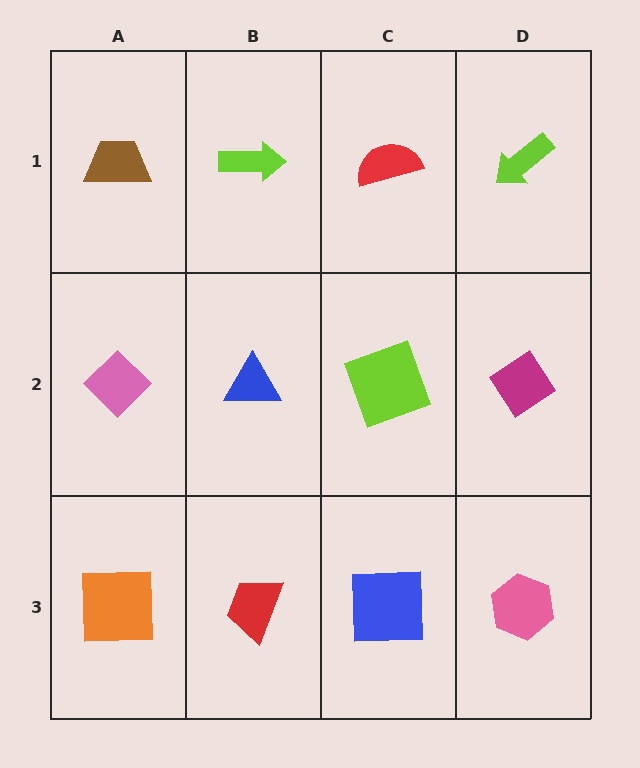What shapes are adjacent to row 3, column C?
A lime square (row 2, column C), a red trapezoid (row 3, column B), a pink hexagon (row 3, column D).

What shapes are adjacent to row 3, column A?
A pink diamond (row 2, column A), a red trapezoid (row 3, column B).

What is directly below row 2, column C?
A blue square.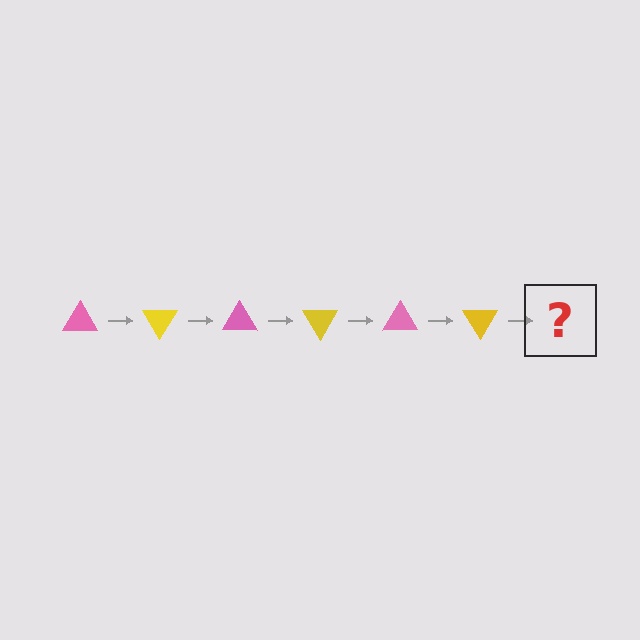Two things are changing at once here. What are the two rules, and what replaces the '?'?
The two rules are that it rotates 60 degrees each step and the color cycles through pink and yellow. The '?' should be a pink triangle, rotated 360 degrees from the start.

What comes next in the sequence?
The next element should be a pink triangle, rotated 360 degrees from the start.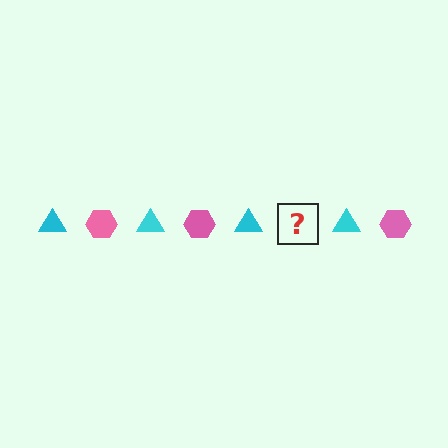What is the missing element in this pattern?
The missing element is a pink hexagon.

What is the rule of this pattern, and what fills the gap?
The rule is that the pattern alternates between cyan triangle and pink hexagon. The gap should be filled with a pink hexagon.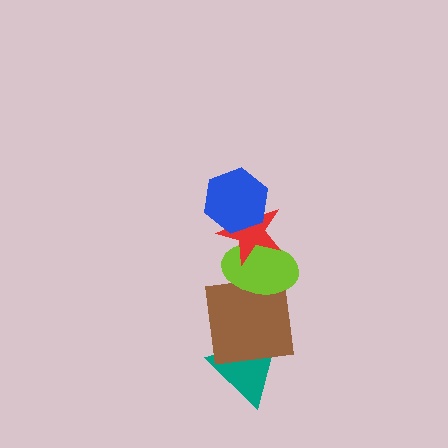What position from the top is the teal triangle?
The teal triangle is 5th from the top.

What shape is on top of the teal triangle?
The brown square is on top of the teal triangle.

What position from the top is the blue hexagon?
The blue hexagon is 1st from the top.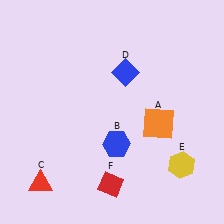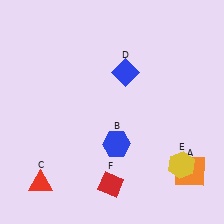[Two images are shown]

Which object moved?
The orange square (A) moved down.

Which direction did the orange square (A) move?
The orange square (A) moved down.